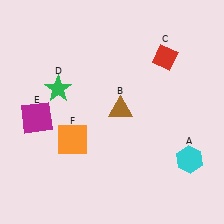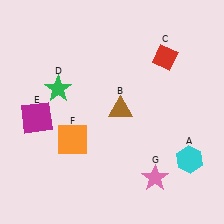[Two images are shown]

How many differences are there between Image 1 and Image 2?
There is 1 difference between the two images.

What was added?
A pink star (G) was added in Image 2.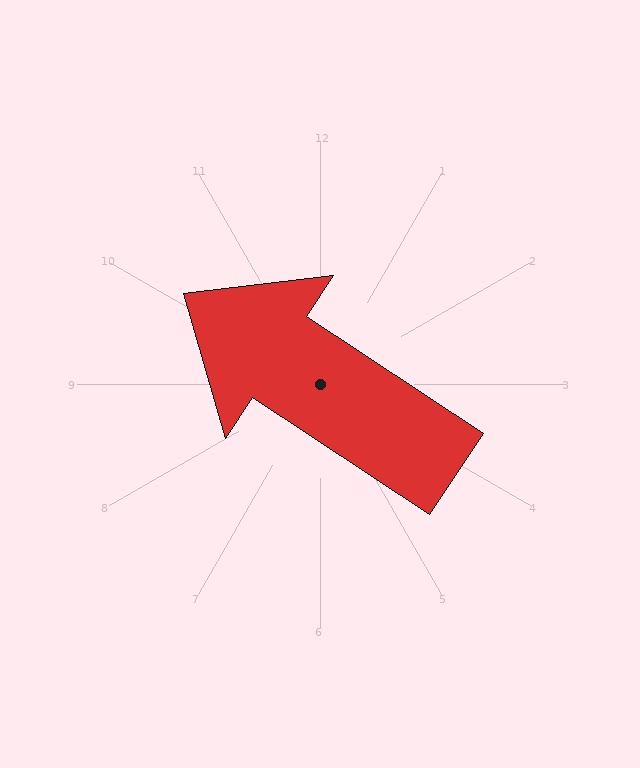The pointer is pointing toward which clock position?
Roughly 10 o'clock.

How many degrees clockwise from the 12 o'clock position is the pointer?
Approximately 304 degrees.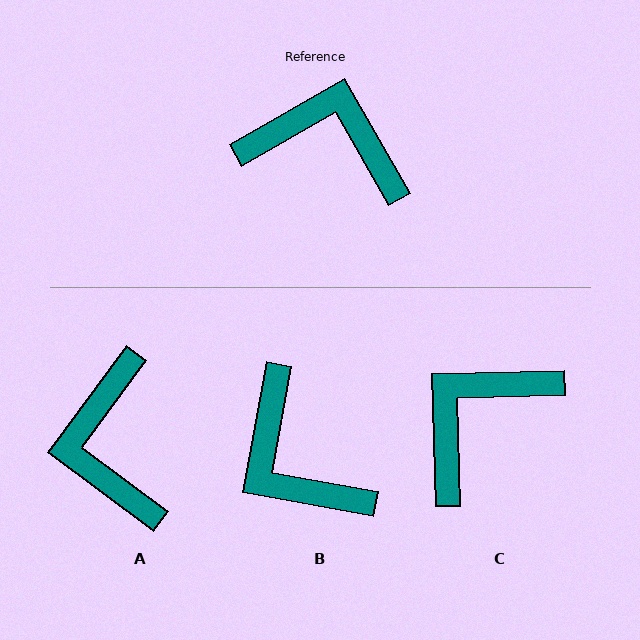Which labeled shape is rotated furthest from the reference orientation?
B, about 140 degrees away.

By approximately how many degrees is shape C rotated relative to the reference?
Approximately 61 degrees counter-clockwise.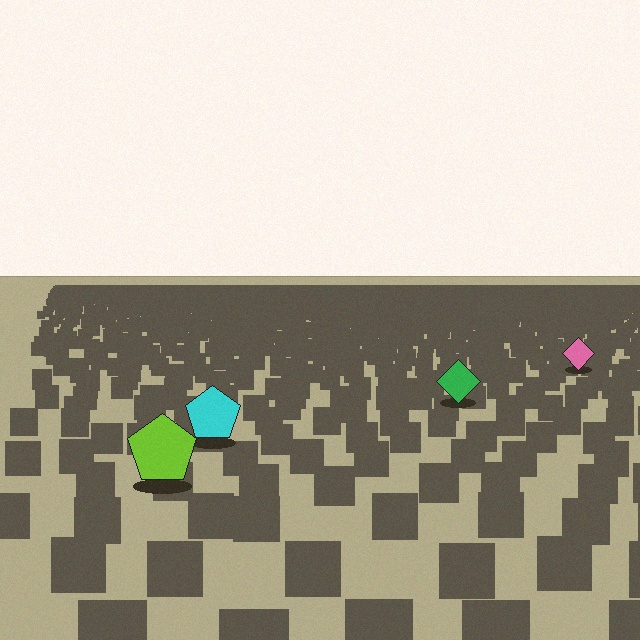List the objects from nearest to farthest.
From nearest to farthest: the lime pentagon, the cyan pentagon, the green diamond, the pink diamond.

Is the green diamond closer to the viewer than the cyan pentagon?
No. The cyan pentagon is closer — you can tell from the texture gradient: the ground texture is coarser near it.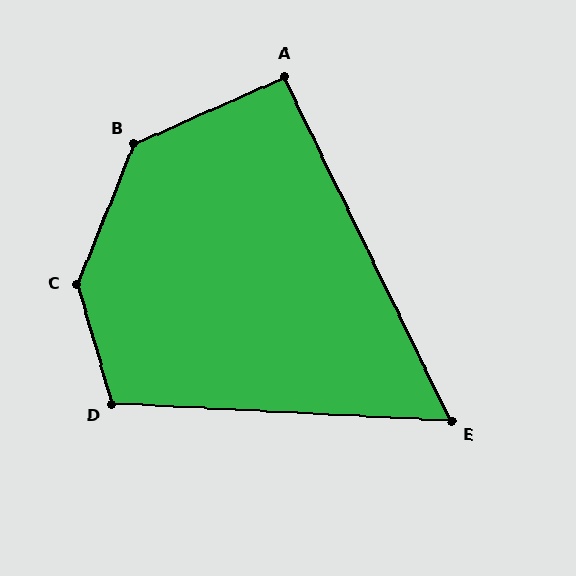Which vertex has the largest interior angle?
C, at approximately 142 degrees.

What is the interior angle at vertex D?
Approximately 109 degrees (obtuse).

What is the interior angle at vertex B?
Approximately 136 degrees (obtuse).